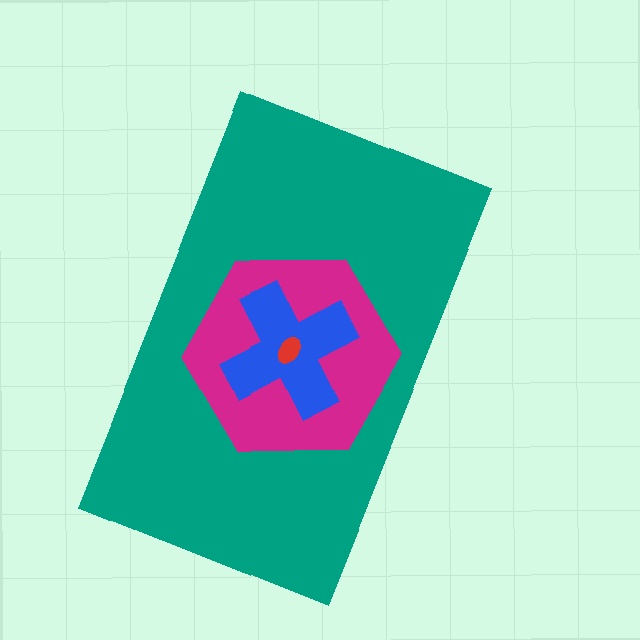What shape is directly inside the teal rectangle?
The magenta hexagon.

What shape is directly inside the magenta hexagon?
The blue cross.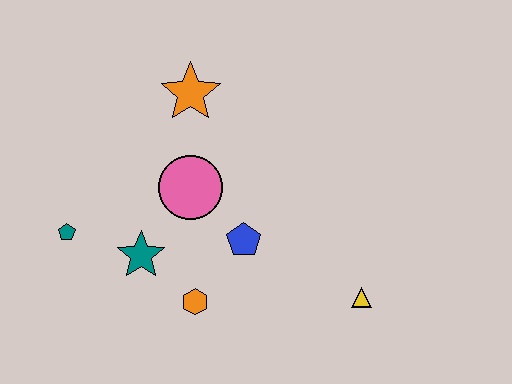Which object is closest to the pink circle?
The blue pentagon is closest to the pink circle.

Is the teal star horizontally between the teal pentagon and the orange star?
Yes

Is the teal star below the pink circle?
Yes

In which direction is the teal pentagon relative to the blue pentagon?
The teal pentagon is to the left of the blue pentagon.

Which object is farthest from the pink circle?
The yellow triangle is farthest from the pink circle.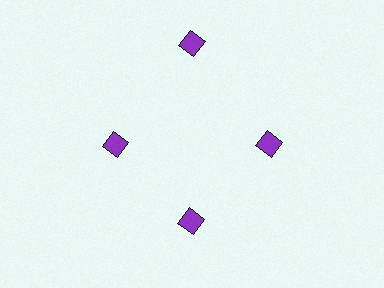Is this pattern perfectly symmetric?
No. The 4 purple diamonds are arranged in a ring, but one element near the 12 o'clock position is pushed outward from the center, breaking the 4-fold rotational symmetry.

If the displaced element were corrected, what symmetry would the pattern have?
It would have 4-fold rotational symmetry — the pattern would map onto itself every 90 degrees.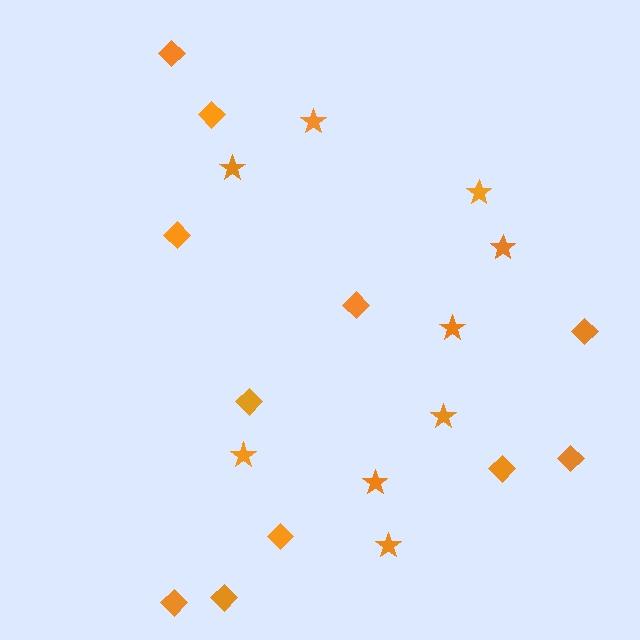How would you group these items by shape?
There are 2 groups: one group of stars (9) and one group of diamonds (11).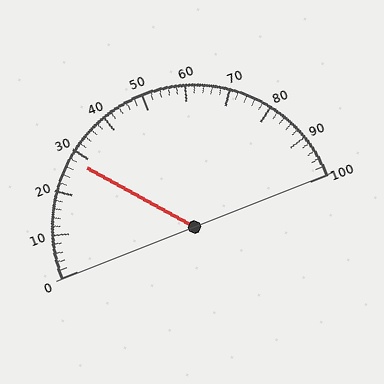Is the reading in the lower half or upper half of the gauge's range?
The reading is in the lower half of the range (0 to 100).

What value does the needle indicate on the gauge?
The needle indicates approximately 28.